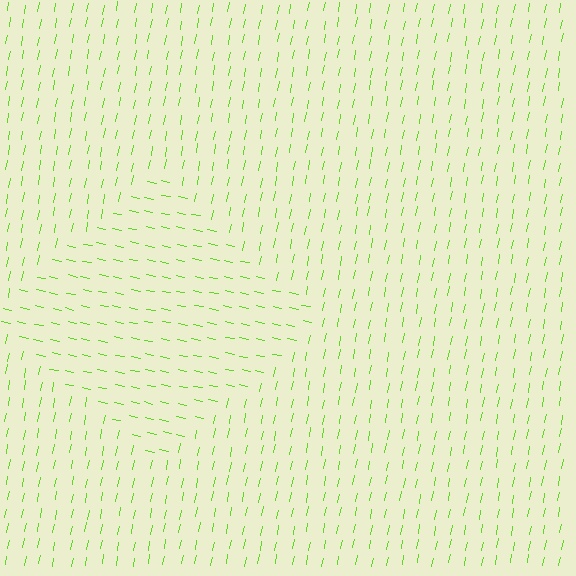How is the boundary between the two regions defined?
The boundary is defined purely by a change in line orientation (approximately 89 degrees difference). All lines are the same color and thickness.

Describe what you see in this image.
The image is filled with small lime line segments. A diamond region in the image has lines oriented differently from the surrounding lines, creating a visible texture boundary.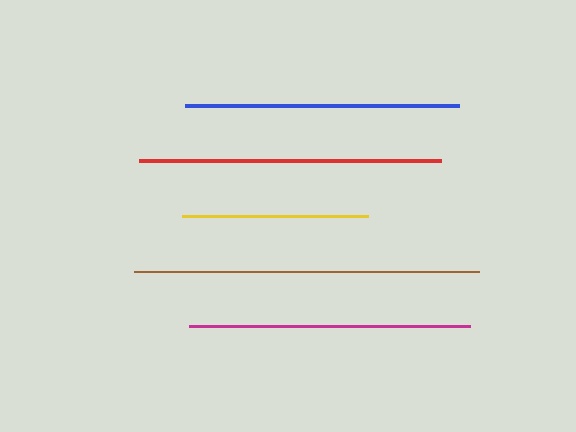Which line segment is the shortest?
The yellow line is the shortest at approximately 186 pixels.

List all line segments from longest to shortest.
From longest to shortest: brown, red, magenta, blue, yellow.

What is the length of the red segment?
The red segment is approximately 302 pixels long.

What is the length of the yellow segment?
The yellow segment is approximately 186 pixels long.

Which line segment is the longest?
The brown line is the longest at approximately 345 pixels.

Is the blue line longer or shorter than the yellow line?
The blue line is longer than the yellow line.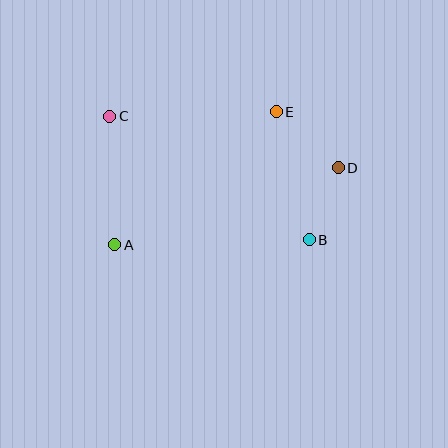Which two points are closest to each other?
Points B and D are closest to each other.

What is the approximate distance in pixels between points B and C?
The distance between B and C is approximately 235 pixels.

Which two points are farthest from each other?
Points A and D are farthest from each other.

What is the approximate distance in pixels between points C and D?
The distance between C and D is approximately 234 pixels.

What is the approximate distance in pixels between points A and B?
The distance between A and B is approximately 195 pixels.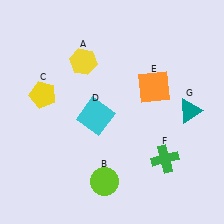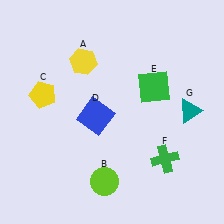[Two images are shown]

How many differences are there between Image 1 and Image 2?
There are 2 differences between the two images.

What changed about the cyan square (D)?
In Image 1, D is cyan. In Image 2, it changed to blue.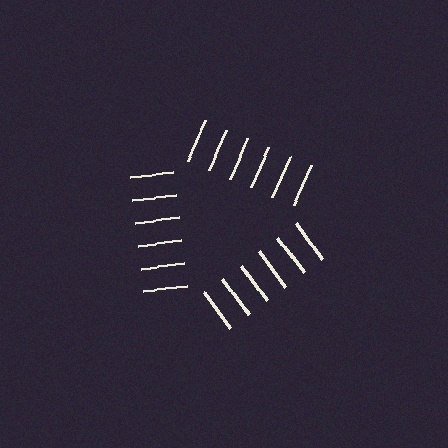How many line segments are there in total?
18 — 6 along each of the 3 edges.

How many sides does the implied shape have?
3 sides — the line-ends trace a triangle.